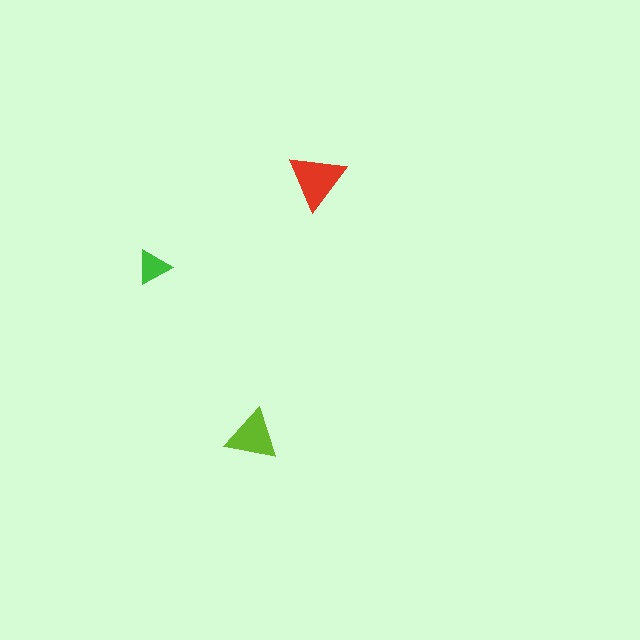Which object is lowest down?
The lime triangle is bottommost.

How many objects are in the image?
There are 3 objects in the image.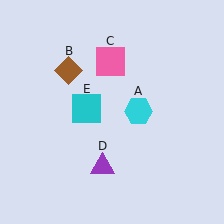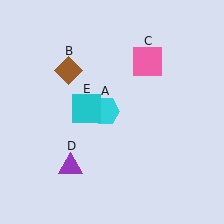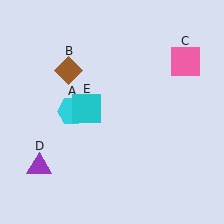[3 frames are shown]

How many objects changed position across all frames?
3 objects changed position: cyan hexagon (object A), pink square (object C), purple triangle (object D).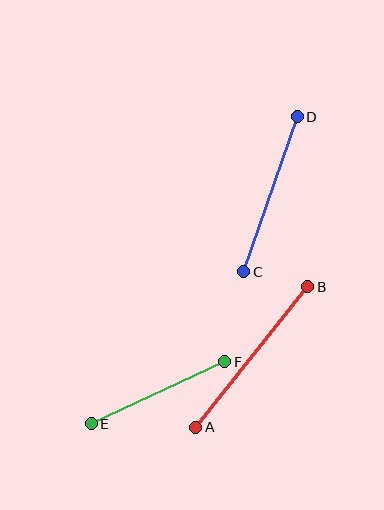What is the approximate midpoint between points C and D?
The midpoint is at approximately (270, 194) pixels.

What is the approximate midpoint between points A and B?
The midpoint is at approximately (252, 357) pixels.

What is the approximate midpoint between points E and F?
The midpoint is at approximately (158, 393) pixels.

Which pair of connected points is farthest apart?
Points A and B are farthest apart.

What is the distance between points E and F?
The distance is approximately 147 pixels.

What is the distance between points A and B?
The distance is approximately 180 pixels.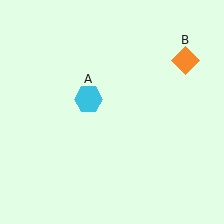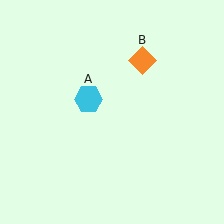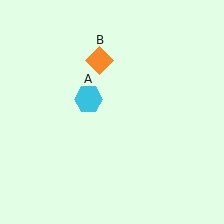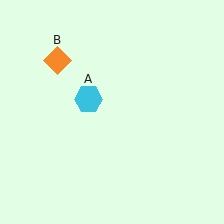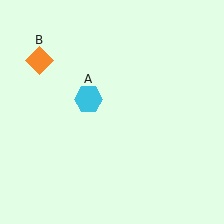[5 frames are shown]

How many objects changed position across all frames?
1 object changed position: orange diamond (object B).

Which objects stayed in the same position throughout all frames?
Cyan hexagon (object A) remained stationary.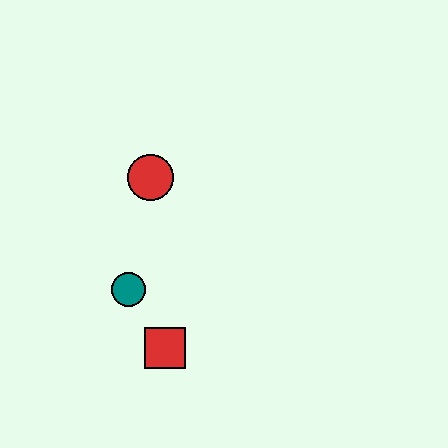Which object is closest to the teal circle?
The red square is closest to the teal circle.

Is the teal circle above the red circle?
No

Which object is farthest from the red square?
The red circle is farthest from the red square.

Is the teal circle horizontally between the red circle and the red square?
No